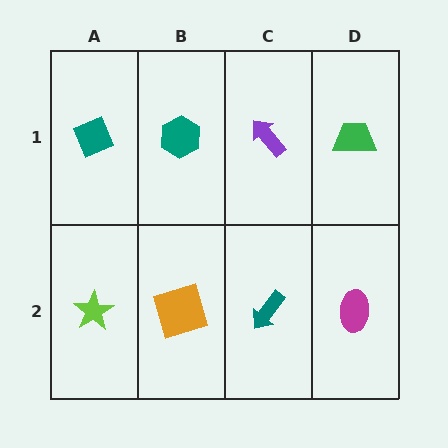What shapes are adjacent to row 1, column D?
A magenta ellipse (row 2, column D), a purple arrow (row 1, column C).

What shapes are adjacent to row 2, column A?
A teal diamond (row 1, column A), an orange square (row 2, column B).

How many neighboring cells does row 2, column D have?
2.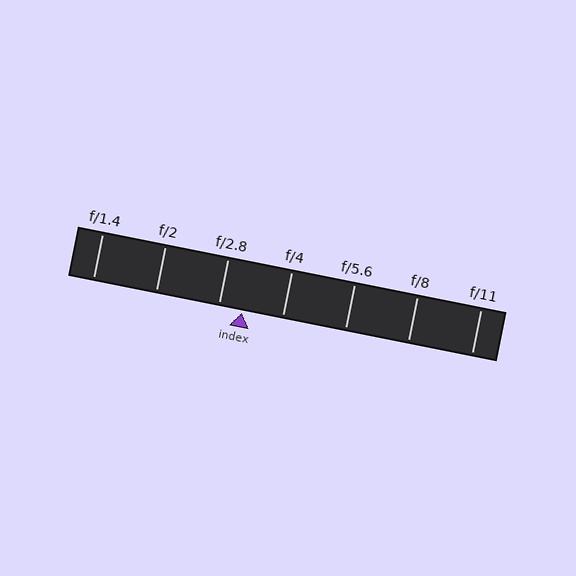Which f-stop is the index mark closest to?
The index mark is closest to f/2.8.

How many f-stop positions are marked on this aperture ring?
There are 7 f-stop positions marked.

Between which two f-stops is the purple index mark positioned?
The index mark is between f/2.8 and f/4.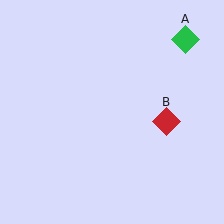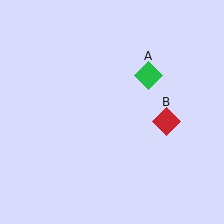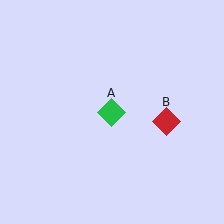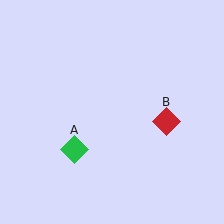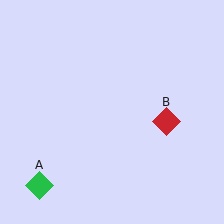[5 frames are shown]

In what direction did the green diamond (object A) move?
The green diamond (object A) moved down and to the left.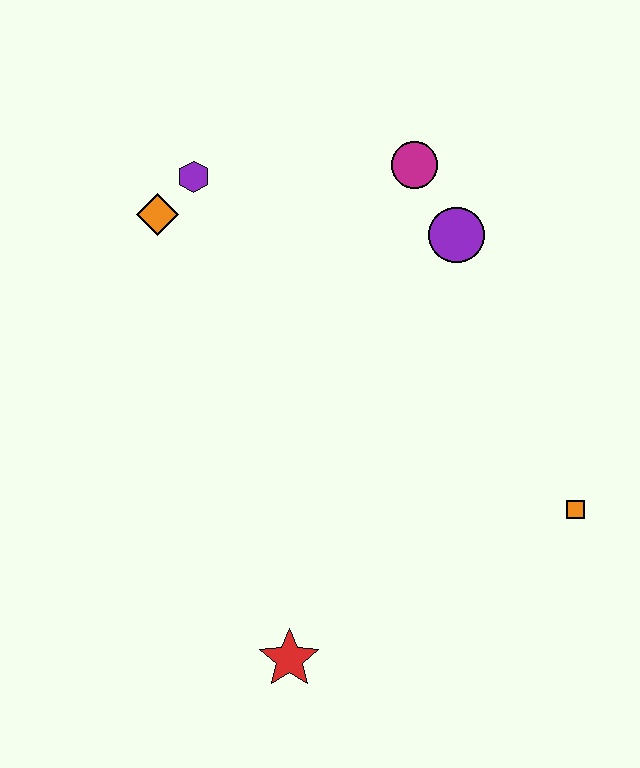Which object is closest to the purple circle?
The magenta circle is closest to the purple circle.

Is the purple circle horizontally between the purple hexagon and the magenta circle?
No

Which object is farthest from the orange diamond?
The orange square is farthest from the orange diamond.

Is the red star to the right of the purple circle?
No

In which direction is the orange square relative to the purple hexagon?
The orange square is to the right of the purple hexagon.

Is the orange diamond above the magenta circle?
No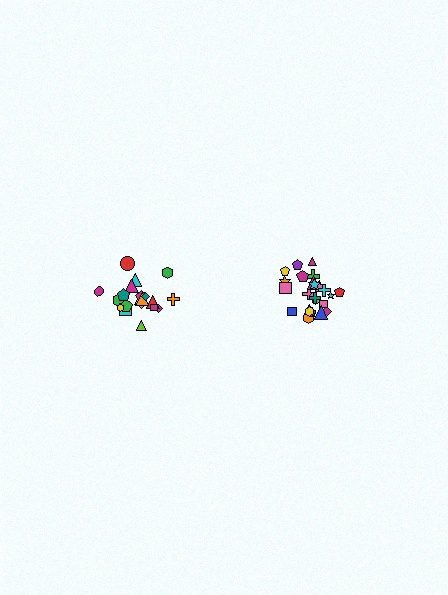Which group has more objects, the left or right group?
The right group.